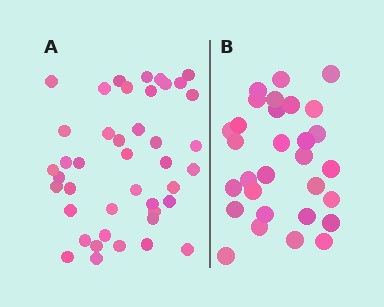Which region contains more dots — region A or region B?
Region A (the left region) has more dots.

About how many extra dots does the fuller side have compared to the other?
Region A has roughly 12 or so more dots than region B.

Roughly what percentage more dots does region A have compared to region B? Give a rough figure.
About 40% more.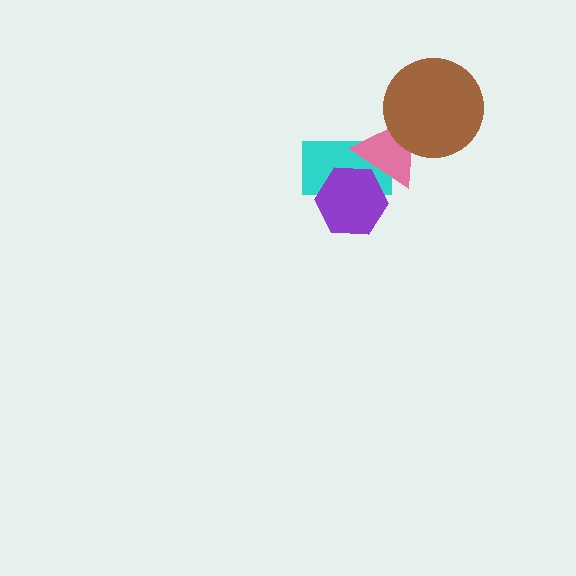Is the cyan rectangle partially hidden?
Yes, it is partially covered by another shape.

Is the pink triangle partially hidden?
Yes, it is partially covered by another shape.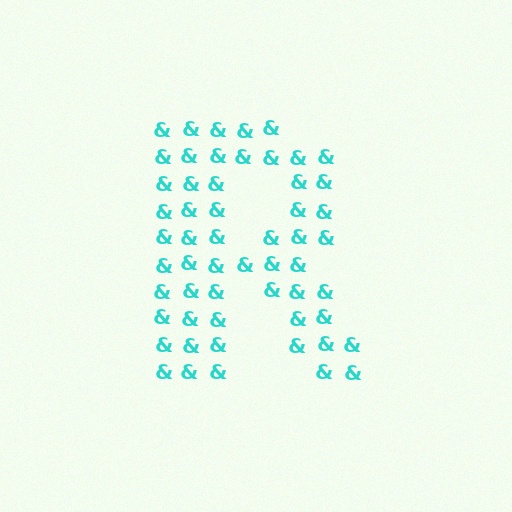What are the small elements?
The small elements are ampersands.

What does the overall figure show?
The overall figure shows the letter R.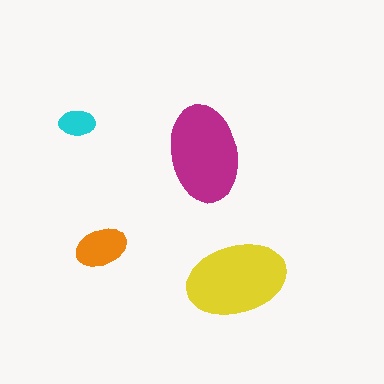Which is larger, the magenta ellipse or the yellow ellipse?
The yellow one.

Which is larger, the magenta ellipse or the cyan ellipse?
The magenta one.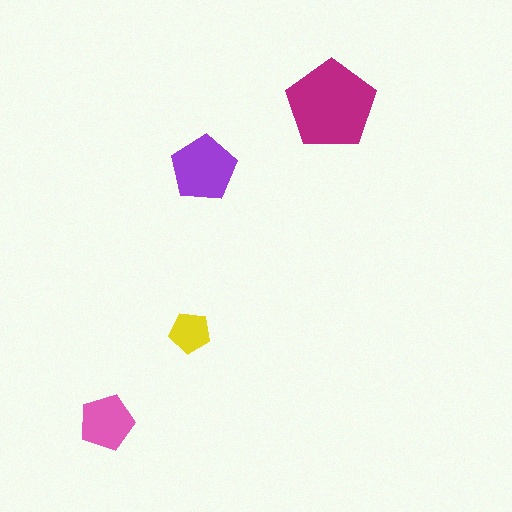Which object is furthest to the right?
The magenta pentagon is rightmost.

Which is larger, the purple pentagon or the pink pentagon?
The purple one.